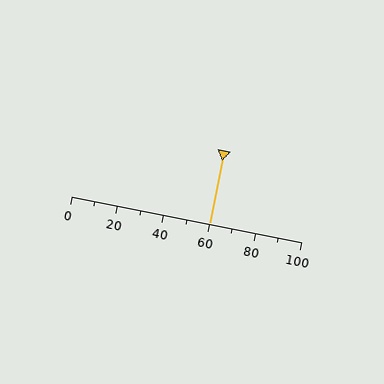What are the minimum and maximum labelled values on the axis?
The axis runs from 0 to 100.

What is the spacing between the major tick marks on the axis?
The major ticks are spaced 20 apart.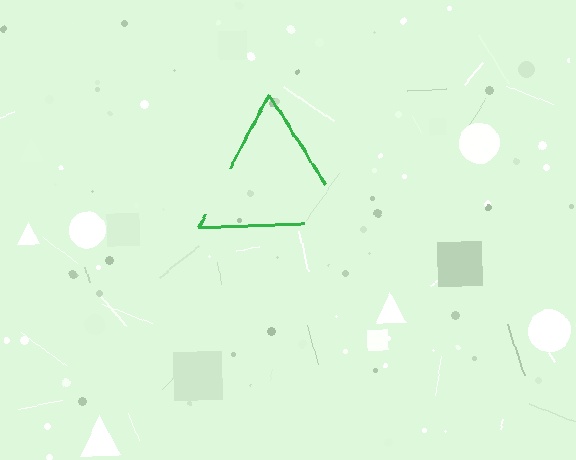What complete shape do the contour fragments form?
The contour fragments form a triangle.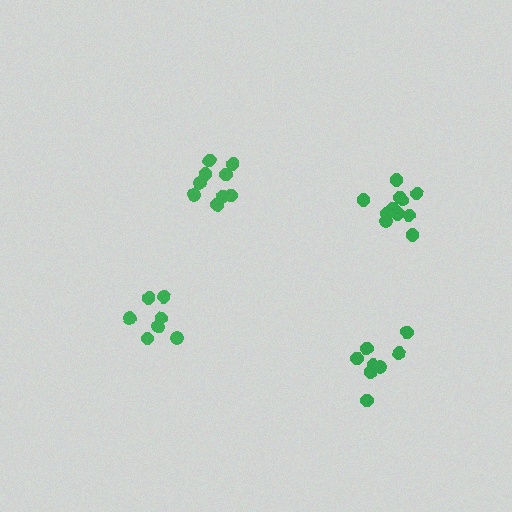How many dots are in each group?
Group 1: 9 dots, Group 2: 11 dots, Group 3: 7 dots, Group 4: 8 dots (35 total).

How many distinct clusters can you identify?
There are 4 distinct clusters.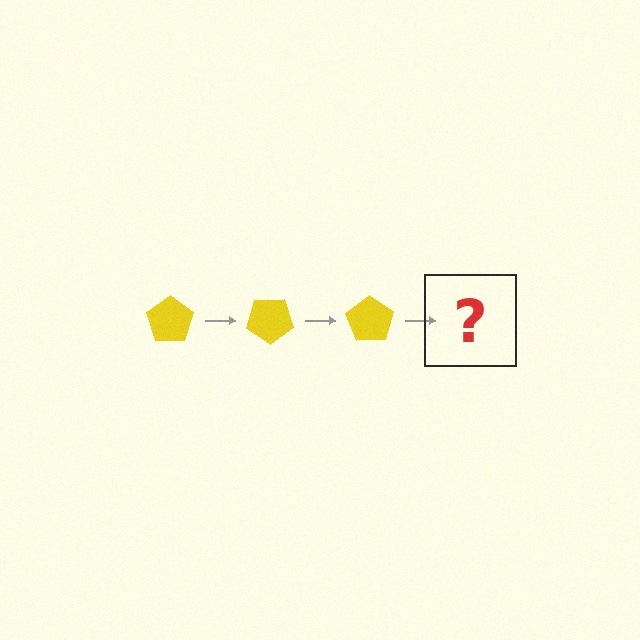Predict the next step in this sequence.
The next step is a yellow pentagon rotated 105 degrees.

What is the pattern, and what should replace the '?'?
The pattern is that the pentagon rotates 35 degrees each step. The '?' should be a yellow pentagon rotated 105 degrees.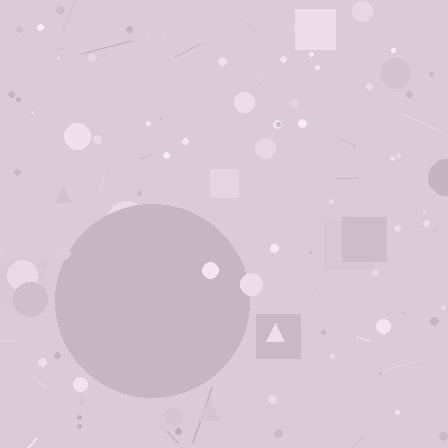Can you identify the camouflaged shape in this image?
The camouflaged shape is a circle.